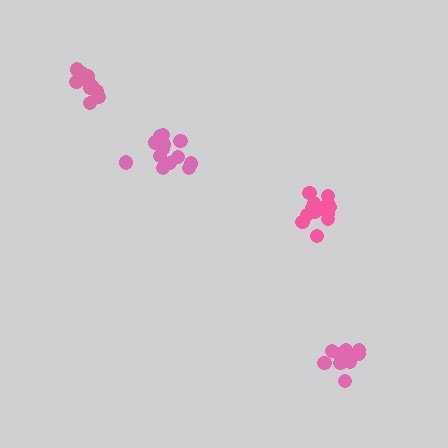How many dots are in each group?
Group 1: 14 dots, Group 2: 10 dots, Group 3: 13 dots, Group 4: 10 dots (47 total).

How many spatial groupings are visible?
There are 4 spatial groupings.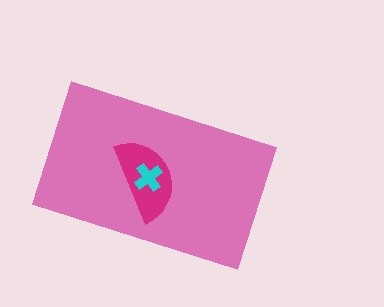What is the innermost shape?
The cyan cross.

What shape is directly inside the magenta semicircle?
The cyan cross.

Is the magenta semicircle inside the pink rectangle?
Yes.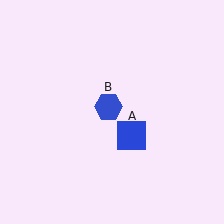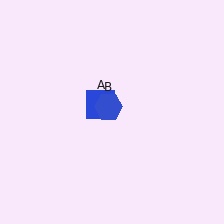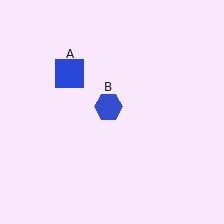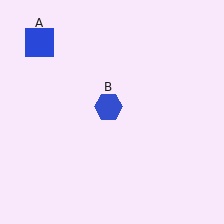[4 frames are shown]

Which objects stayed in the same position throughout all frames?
Blue hexagon (object B) remained stationary.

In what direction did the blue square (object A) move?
The blue square (object A) moved up and to the left.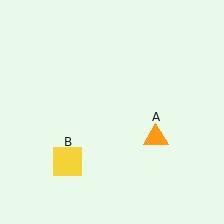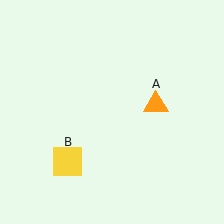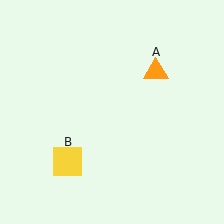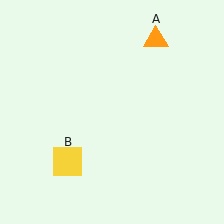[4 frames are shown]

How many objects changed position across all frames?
1 object changed position: orange triangle (object A).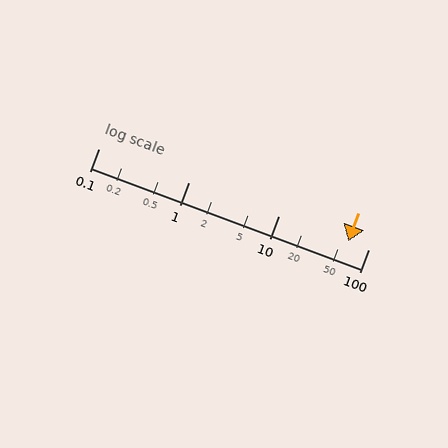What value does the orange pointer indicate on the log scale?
The pointer indicates approximately 60.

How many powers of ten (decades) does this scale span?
The scale spans 3 decades, from 0.1 to 100.